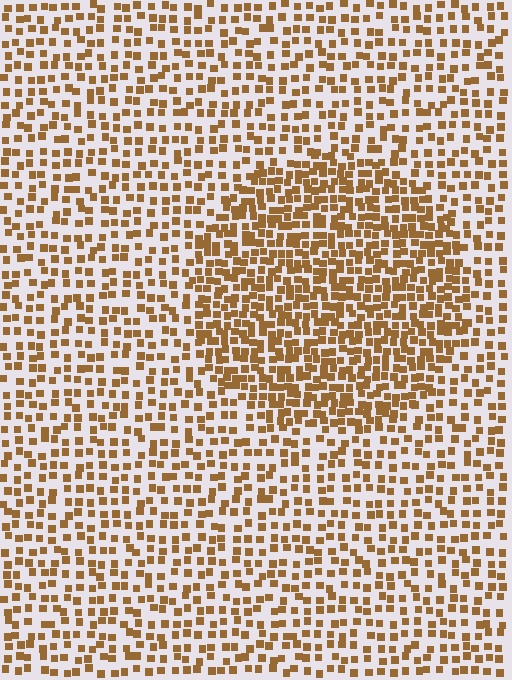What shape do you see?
I see a circle.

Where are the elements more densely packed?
The elements are more densely packed inside the circle boundary.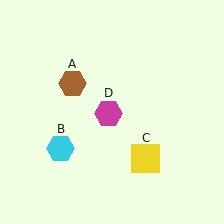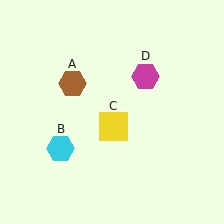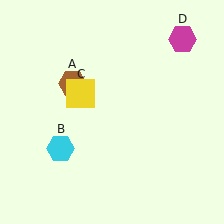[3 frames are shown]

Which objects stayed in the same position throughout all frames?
Brown hexagon (object A) and cyan hexagon (object B) remained stationary.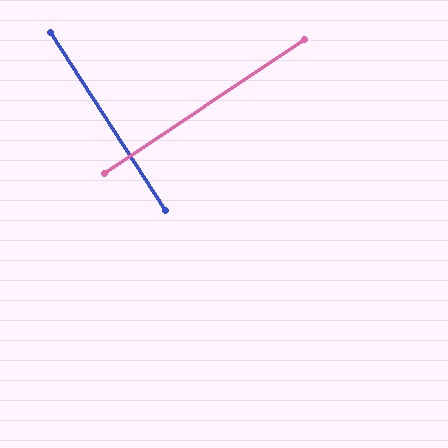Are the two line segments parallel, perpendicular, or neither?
Perpendicular — they meet at approximately 89°.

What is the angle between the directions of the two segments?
Approximately 89 degrees.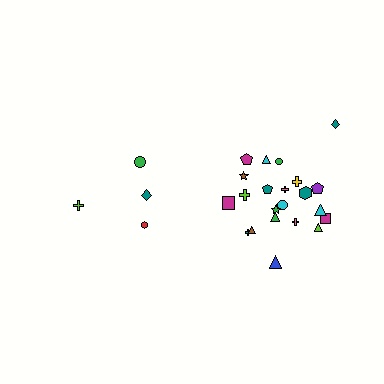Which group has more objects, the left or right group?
The right group.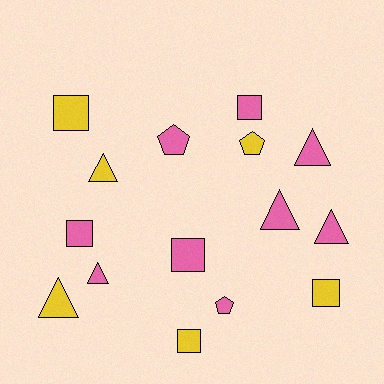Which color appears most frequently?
Pink, with 9 objects.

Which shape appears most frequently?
Triangle, with 6 objects.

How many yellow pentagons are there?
There is 1 yellow pentagon.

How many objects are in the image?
There are 15 objects.